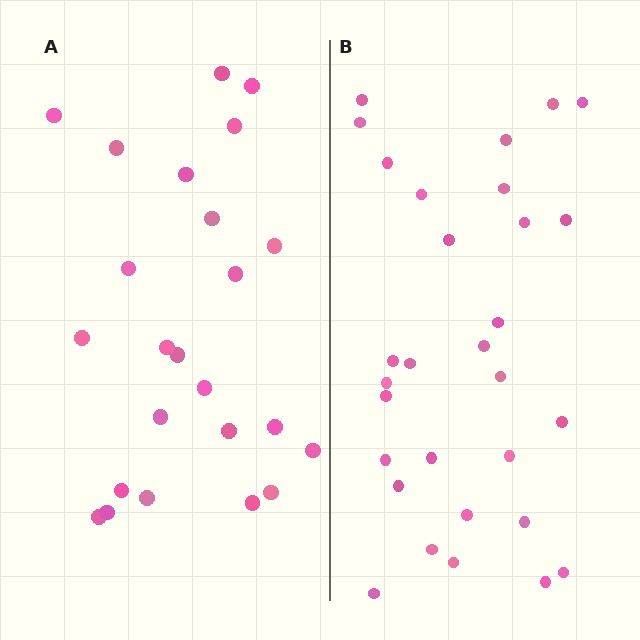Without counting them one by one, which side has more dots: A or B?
Region B (the right region) has more dots.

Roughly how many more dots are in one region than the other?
Region B has about 6 more dots than region A.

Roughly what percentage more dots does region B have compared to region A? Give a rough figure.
About 25% more.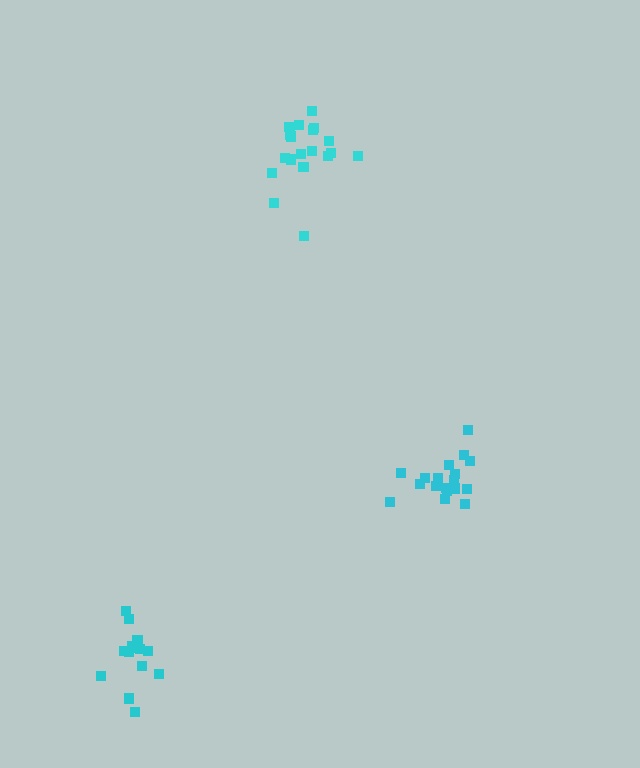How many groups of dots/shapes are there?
There are 3 groups.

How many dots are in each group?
Group 1: 18 dots, Group 2: 19 dots, Group 3: 15 dots (52 total).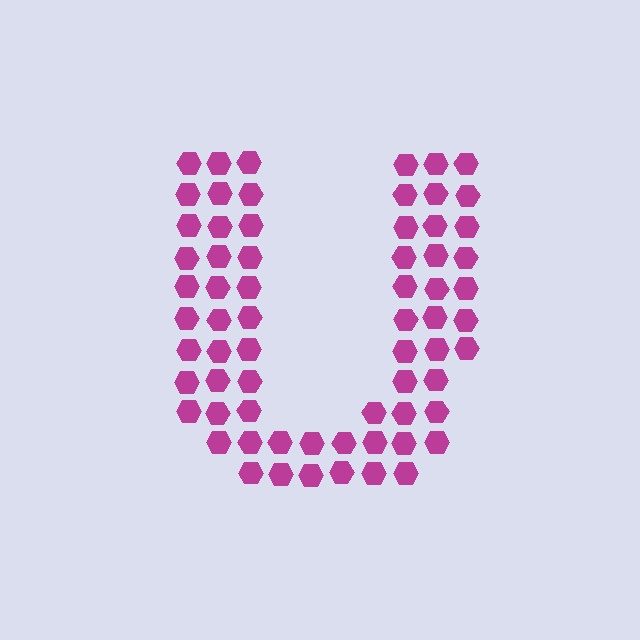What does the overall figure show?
The overall figure shows the letter U.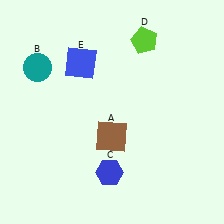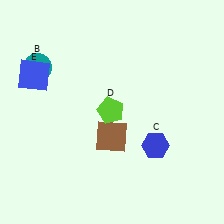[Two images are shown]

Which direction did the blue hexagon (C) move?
The blue hexagon (C) moved right.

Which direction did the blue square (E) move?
The blue square (E) moved left.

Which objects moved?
The objects that moved are: the blue hexagon (C), the lime pentagon (D), the blue square (E).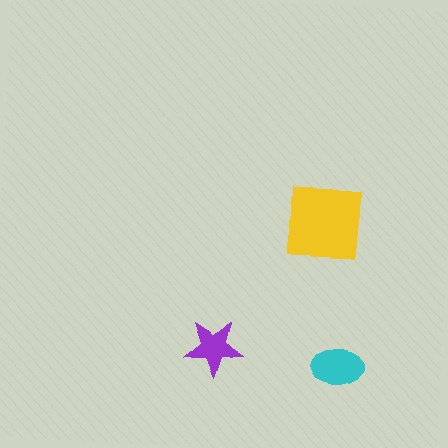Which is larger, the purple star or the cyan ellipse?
The cyan ellipse.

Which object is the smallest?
The purple star.